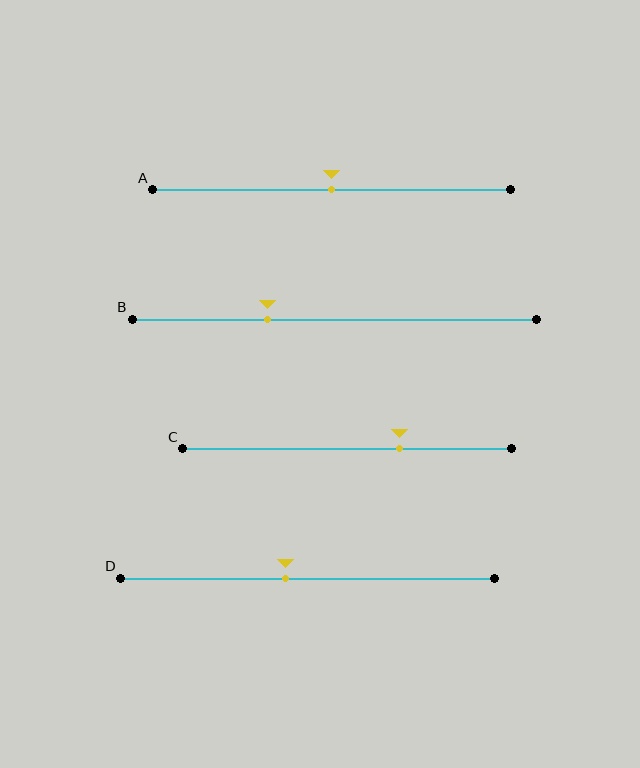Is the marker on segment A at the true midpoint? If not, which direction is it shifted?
Yes, the marker on segment A is at the true midpoint.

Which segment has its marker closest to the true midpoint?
Segment A has its marker closest to the true midpoint.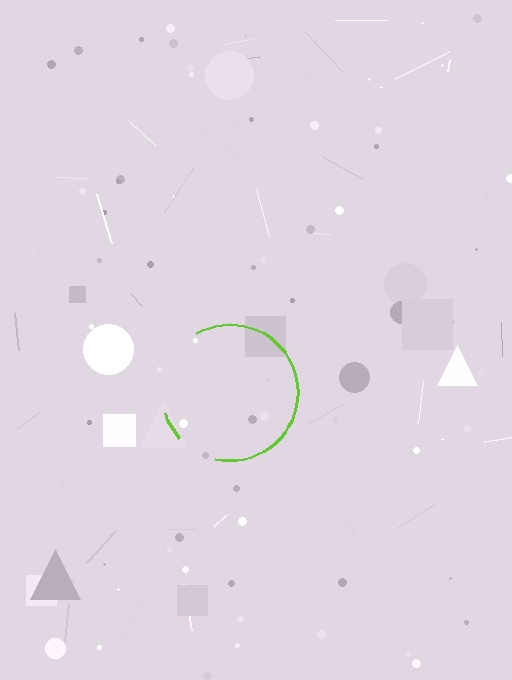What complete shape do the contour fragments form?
The contour fragments form a circle.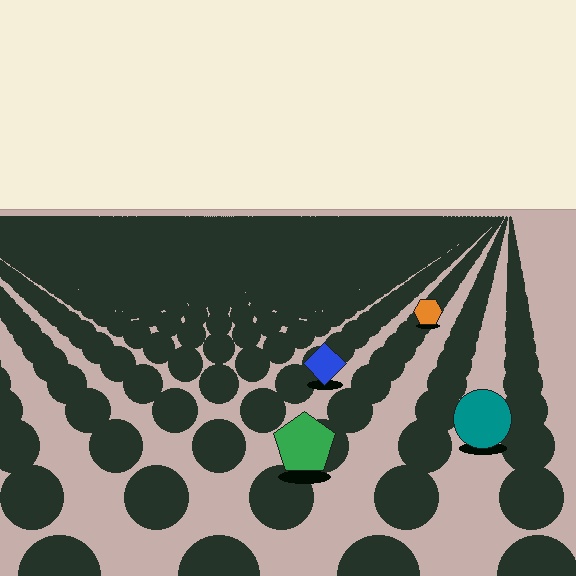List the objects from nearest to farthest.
From nearest to farthest: the green pentagon, the teal circle, the blue diamond, the orange hexagon.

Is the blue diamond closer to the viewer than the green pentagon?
No. The green pentagon is closer — you can tell from the texture gradient: the ground texture is coarser near it.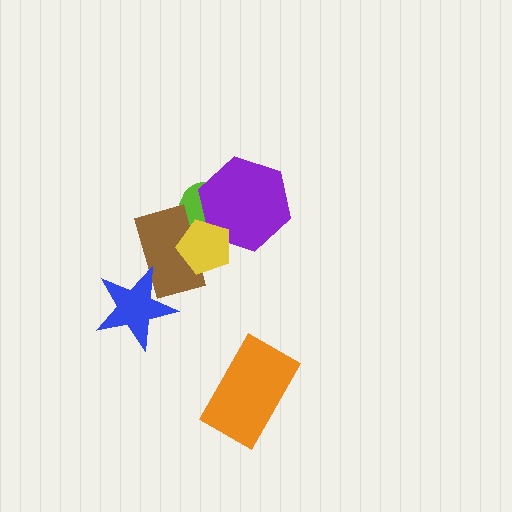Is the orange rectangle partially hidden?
No, no other shape covers it.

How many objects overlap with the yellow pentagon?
3 objects overlap with the yellow pentagon.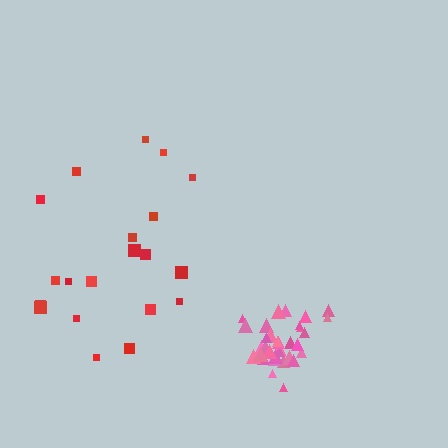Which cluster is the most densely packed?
Pink.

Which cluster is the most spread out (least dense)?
Red.